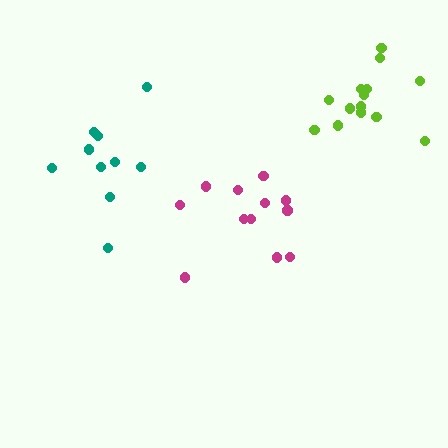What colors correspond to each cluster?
The clusters are colored: magenta, lime, teal.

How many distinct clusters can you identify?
There are 3 distinct clusters.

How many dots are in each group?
Group 1: 12 dots, Group 2: 14 dots, Group 3: 10 dots (36 total).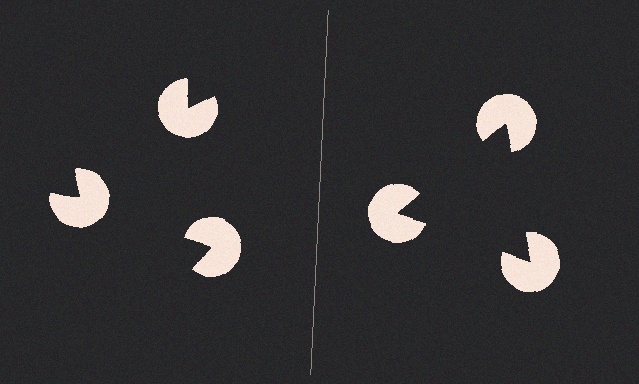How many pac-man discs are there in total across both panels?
6 — 3 on each side.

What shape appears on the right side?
An illusory triangle.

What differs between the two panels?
The pac-man discs are positioned identically on both sides; only the wedge orientations differ. On the right they align to a triangle; on the left they are misaligned.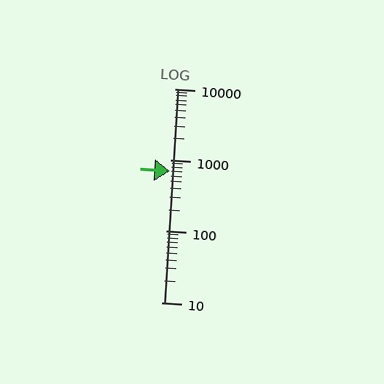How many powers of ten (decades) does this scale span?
The scale spans 3 decades, from 10 to 10000.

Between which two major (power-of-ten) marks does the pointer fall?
The pointer is between 100 and 1000.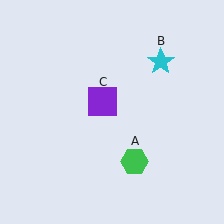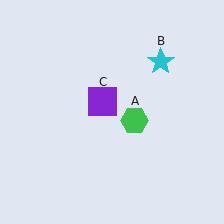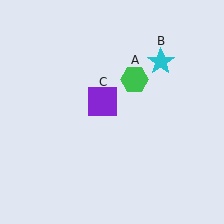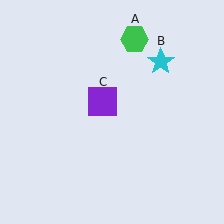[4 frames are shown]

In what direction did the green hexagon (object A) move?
The green hexagon (object A) moved up.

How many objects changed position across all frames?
1 object changed position: green hexagon (object A).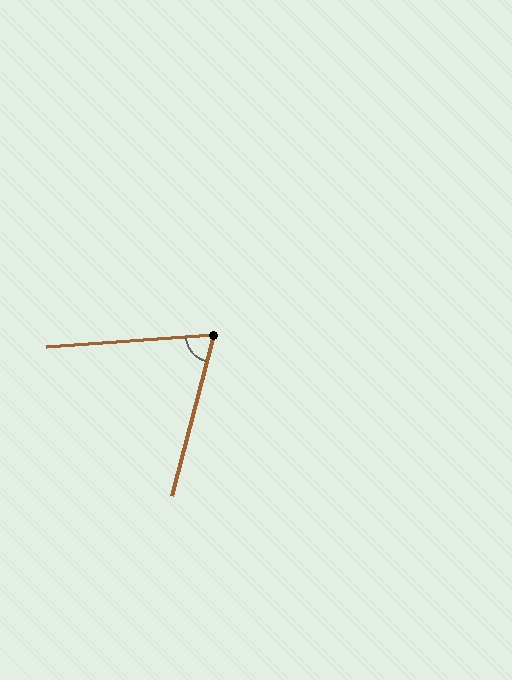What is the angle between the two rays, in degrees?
Approximately 71 degrees.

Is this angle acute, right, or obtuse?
It is acute.